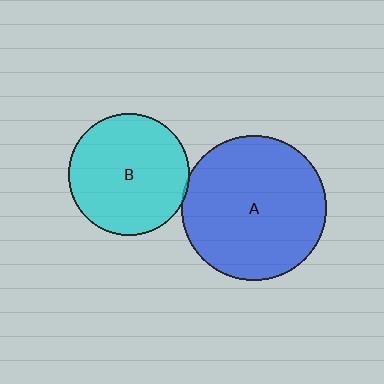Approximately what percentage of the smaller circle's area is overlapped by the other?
Approximately 5%.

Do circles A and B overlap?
Yes.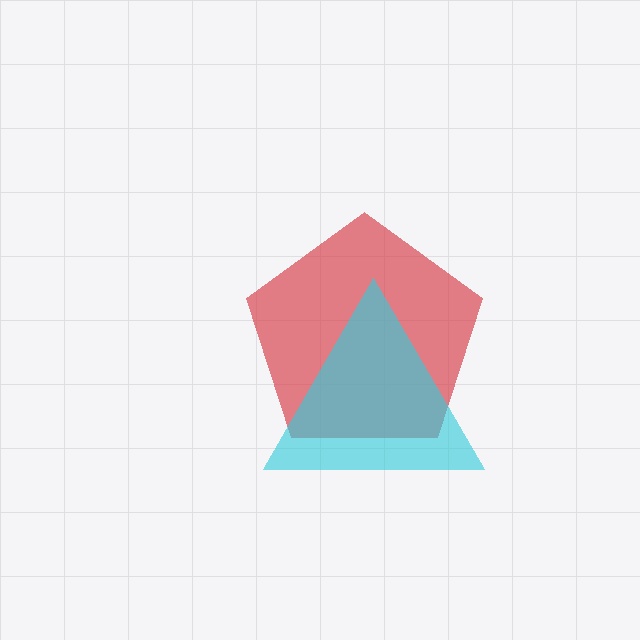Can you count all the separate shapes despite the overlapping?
Yes, there are 2 separate shapes.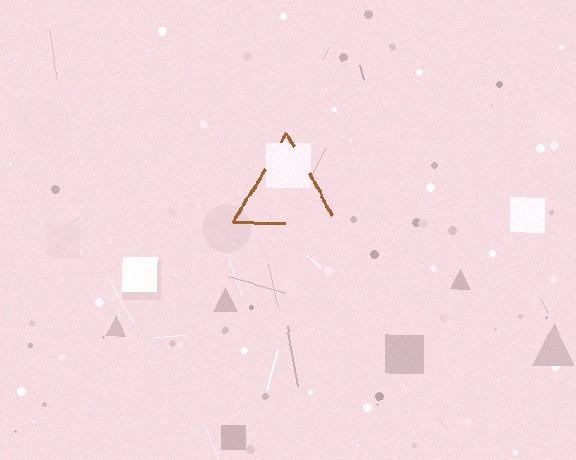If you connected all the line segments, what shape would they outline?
They would outline a triangle.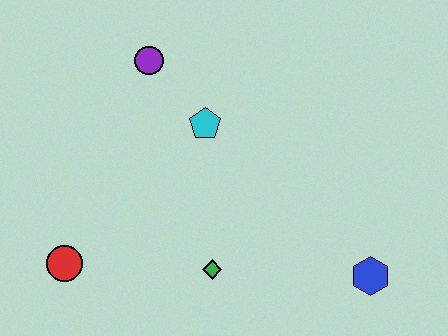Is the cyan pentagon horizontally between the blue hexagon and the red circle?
Yes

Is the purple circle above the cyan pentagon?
Yes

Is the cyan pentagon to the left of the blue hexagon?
Yes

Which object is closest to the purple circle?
The cyan pentagon is closest to the purple circle.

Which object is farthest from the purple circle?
The blue hexagon is farthest from the purple circle.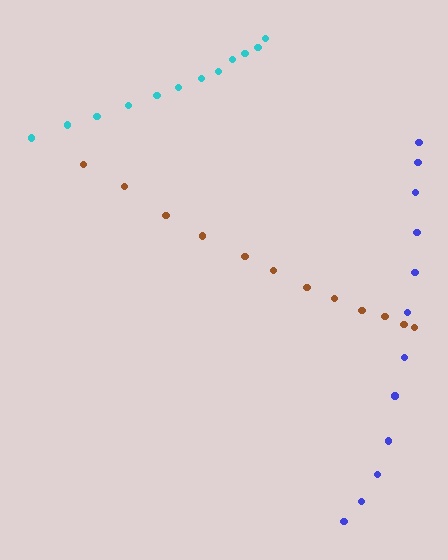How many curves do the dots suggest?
There are 3 distinct paths.